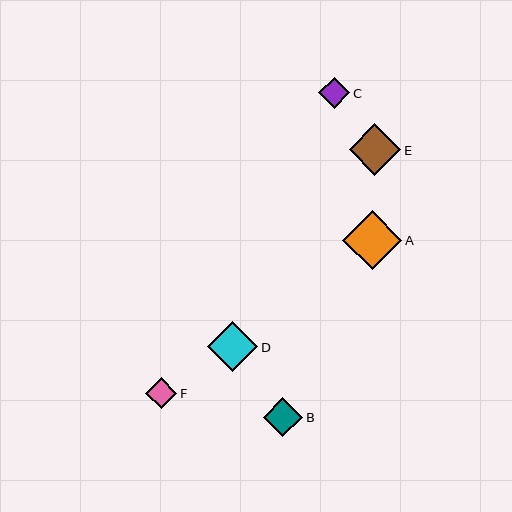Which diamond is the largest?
Diamond A is the largest with a size of approximately 59 pixels.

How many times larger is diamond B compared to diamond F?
Diamond B is approximately 1.3 times the size of diamond F.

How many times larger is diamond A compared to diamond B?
Diamond A is approximately 1.5 times the size of diamond B.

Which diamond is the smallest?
Diamond F is the smallest with a size of approximately 31 pixels.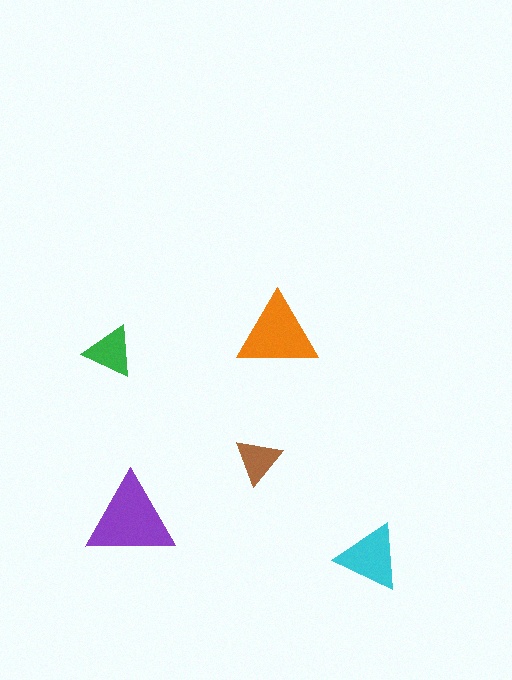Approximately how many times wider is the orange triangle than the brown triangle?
About 1.5 times wider.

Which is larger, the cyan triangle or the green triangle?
The cyan one.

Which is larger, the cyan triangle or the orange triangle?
The orange one.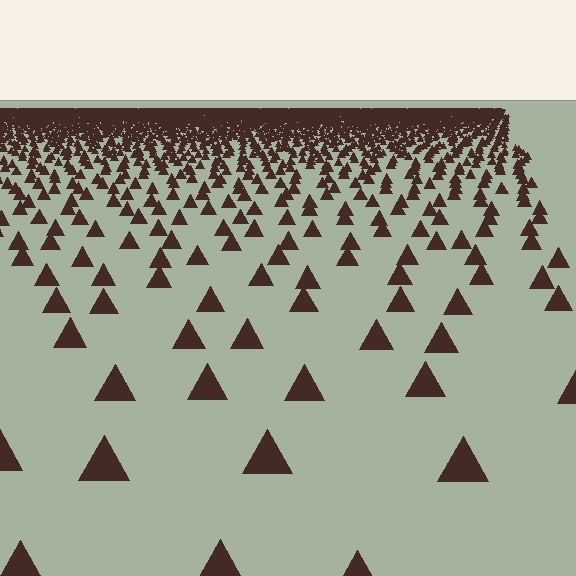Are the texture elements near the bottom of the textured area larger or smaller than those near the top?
Larger. Near the bottom, elements are closer to the viewer and appear at a bigger on-screen size.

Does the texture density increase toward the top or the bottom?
Density increases toward the top.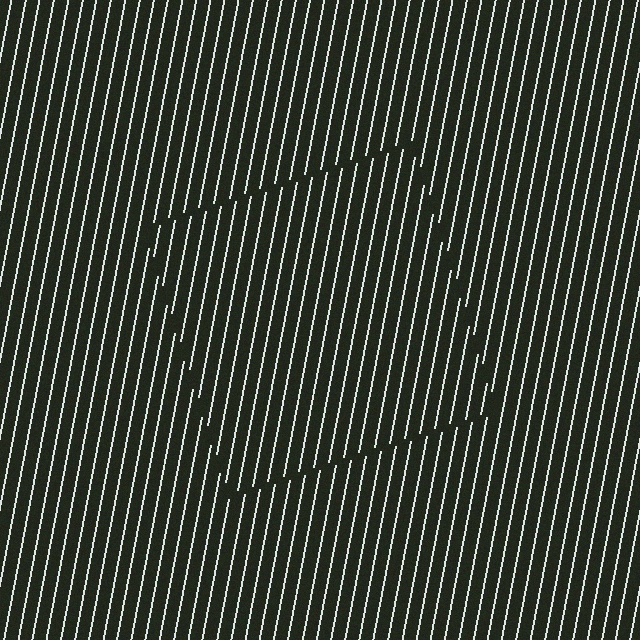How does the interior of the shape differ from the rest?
The interior of the shape contains the same grating, shifted by half a period — the contour is defined by the phase discontinuity where line-ends from the inner and outer gratings abut.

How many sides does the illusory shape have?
4 sides — the line-ends trace a square.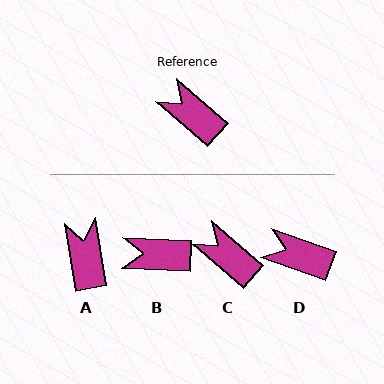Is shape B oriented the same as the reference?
No, it is off by about 38 degrees.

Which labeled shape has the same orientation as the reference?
C.